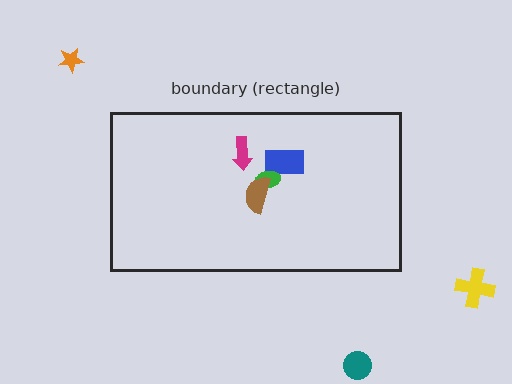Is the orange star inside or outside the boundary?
Outside.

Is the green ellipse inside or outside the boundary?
Inside.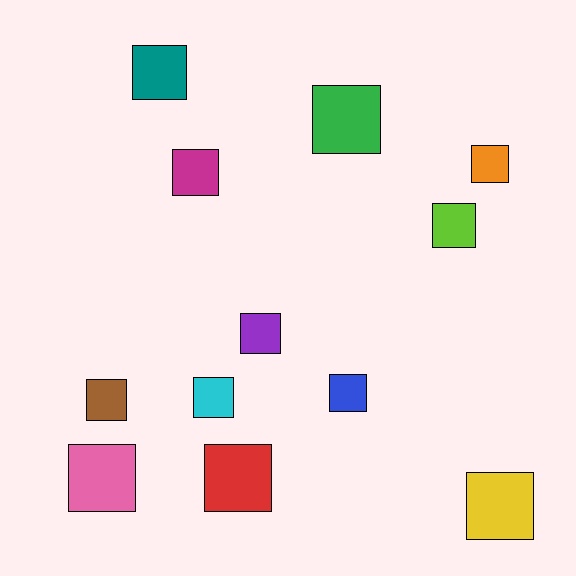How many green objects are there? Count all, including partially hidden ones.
There is 1 green object.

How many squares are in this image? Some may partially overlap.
There are 12 squares.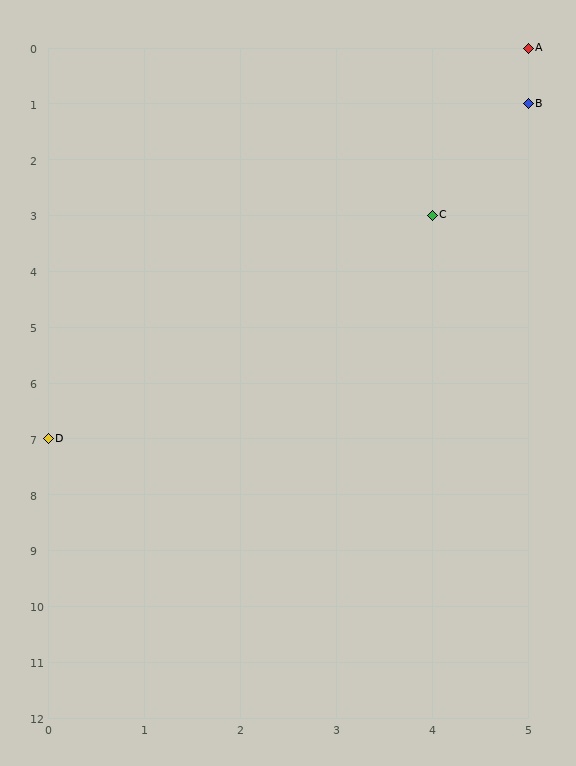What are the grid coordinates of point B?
Point B is at grid coordinates (5, 1).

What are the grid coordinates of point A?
Point A is at grid coordinates (5, 0).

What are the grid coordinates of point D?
Point D is at grid coordinates (0, 7).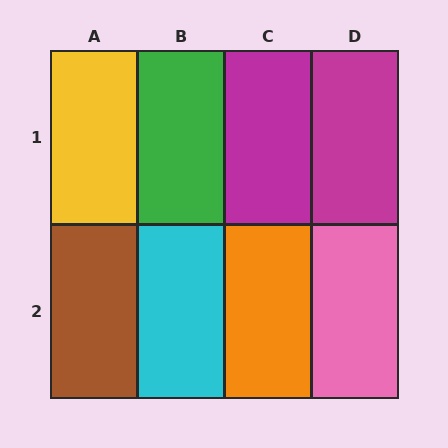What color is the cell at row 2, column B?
Cyan.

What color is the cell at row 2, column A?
Brown.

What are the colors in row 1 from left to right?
Yellow, green, magenta, magenta.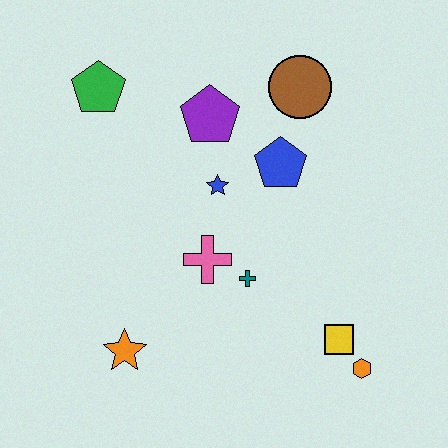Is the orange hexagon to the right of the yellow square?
Yes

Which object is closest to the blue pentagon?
The blue star is closest to the blue pentagon.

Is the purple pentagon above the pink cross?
Yes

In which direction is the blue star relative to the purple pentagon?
The blue star is below the purple pentagon.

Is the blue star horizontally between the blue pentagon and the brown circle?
No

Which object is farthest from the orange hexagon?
The green pentagon is farthest from the orange hexagon.